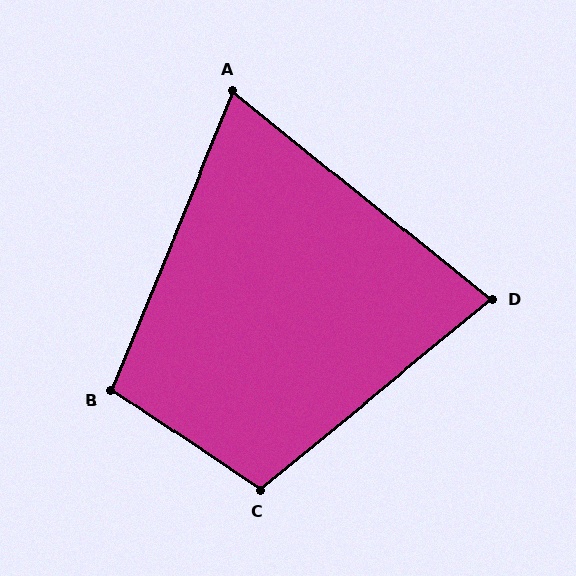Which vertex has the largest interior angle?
C, at approximately 106 degrees.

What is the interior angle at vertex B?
Approximately 102 degrees (obtuse).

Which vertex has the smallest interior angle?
A, at approximately 74 degrees.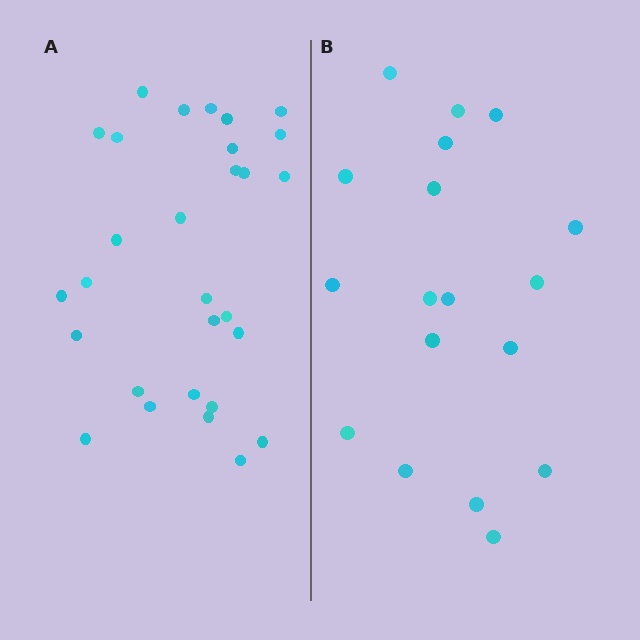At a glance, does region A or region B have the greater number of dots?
Region A (the left region) has more dots.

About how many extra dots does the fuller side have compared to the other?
Region A has roughly 12 or so more dots than region B.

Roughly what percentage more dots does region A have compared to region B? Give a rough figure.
About 60% more.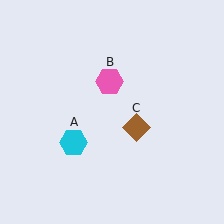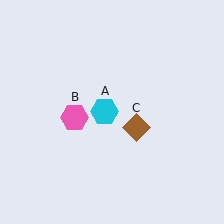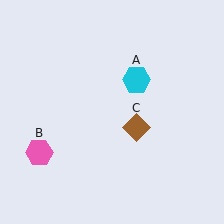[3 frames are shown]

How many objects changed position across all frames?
2 objects changed position: cyan hexagon (object A), pink hexagon (object B).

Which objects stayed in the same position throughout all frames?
Brown diamond (object C) remained stationary.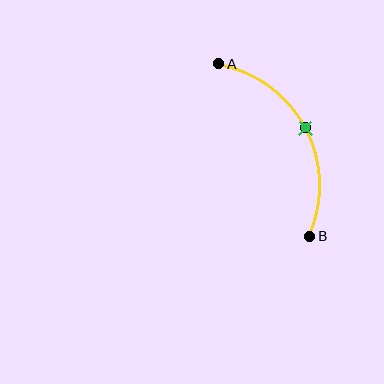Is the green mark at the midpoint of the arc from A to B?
Yes. The green mark lies on the arc at equal arc-length from both A and B — it is the arc midpoint.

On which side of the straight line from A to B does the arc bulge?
The arc bulges to the right of the straight line connecting A and B.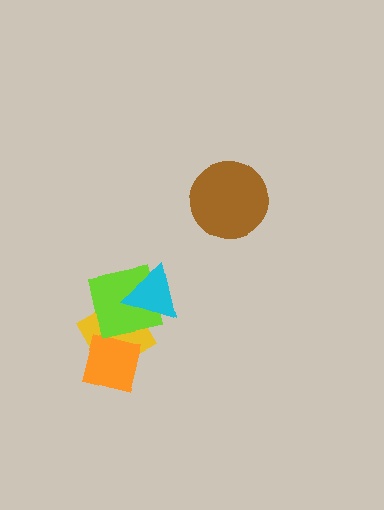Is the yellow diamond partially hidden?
Yes, it is partially covered by another shape.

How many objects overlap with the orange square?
1 object overlaps with the orange square.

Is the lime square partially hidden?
Yes, it is partially covered by another shape.